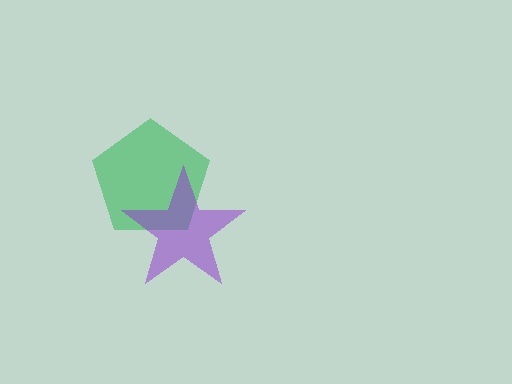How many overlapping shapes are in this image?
There are 2 overlapping shapes in the image.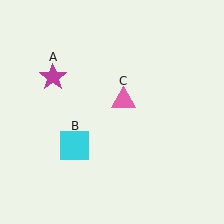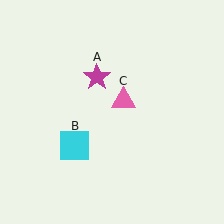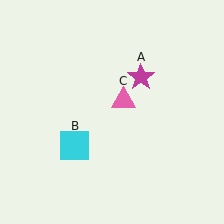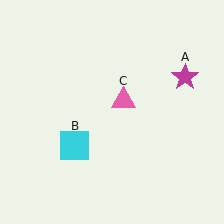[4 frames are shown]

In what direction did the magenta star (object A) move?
The magenta star (object A) moved right.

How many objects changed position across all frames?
1 object changed position: magenta star (object A).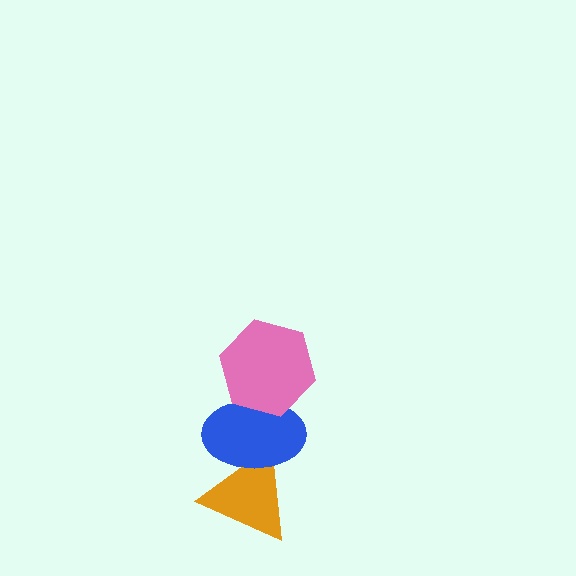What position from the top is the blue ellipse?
The blue ellipse is 2nd from the top.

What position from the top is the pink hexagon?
The pink hexagon is 1st from the top.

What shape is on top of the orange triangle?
The blue ellipse is on top of the orange triangle.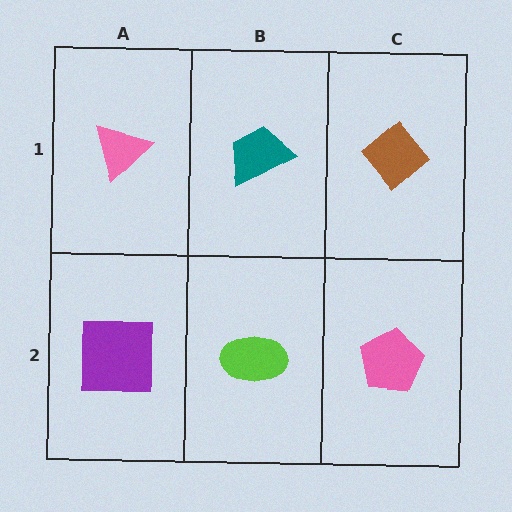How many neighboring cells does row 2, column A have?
2.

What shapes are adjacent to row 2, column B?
A teal trapezoid (row 1, column B), a purple square (row 2, column A), a pink pentagon (row 2, column C).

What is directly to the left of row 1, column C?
A teal trapezoid.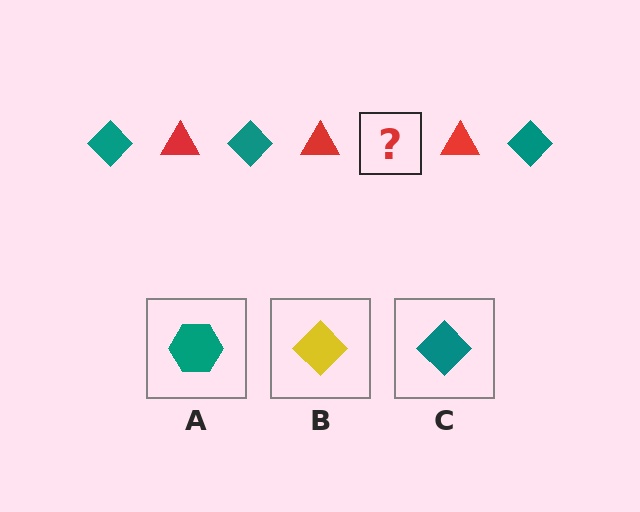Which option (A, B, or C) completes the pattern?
C.